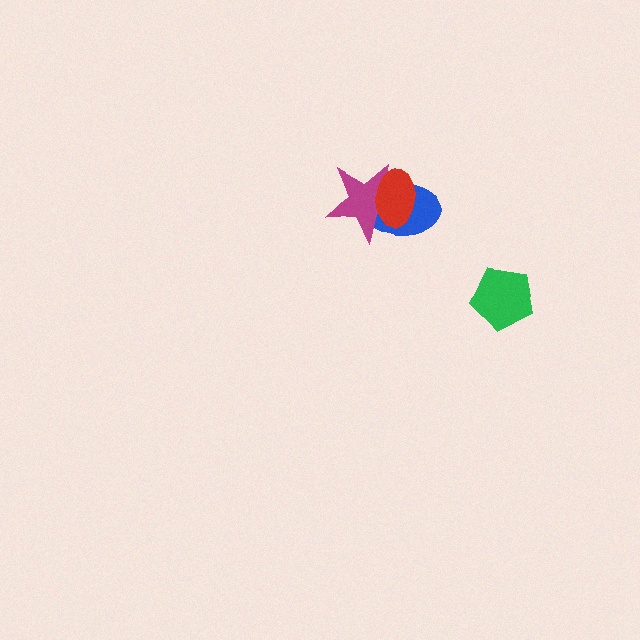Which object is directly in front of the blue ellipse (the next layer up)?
The magenta star is directly in front of the blue ellipse.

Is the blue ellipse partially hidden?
Yes, it is partially covered by another shape.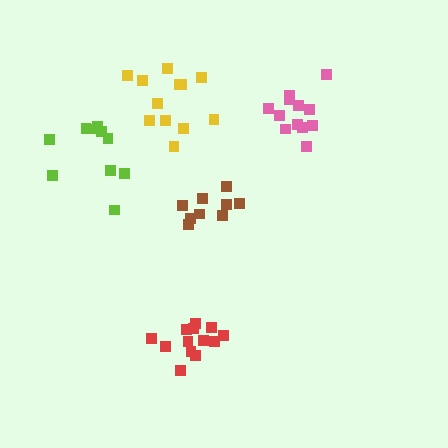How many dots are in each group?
Group 1: 9 dots, Group 2: 13 dots, Group 3: 10 dots, Group 4: 12 dots, Group 5: 12 dots (56 total).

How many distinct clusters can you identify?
There are 5 distinct clusters.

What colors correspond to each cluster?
The clusters are colored: brown, red, lime, pink, yellow.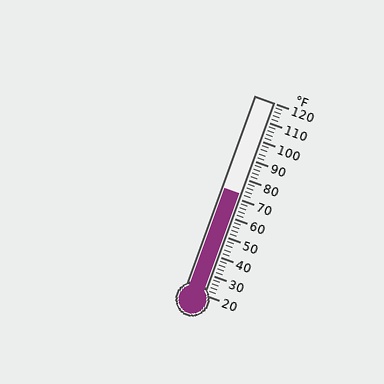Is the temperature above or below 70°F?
The temperature is above 70°F.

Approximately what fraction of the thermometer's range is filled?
The thermometer is filled to approximately 50% of its range.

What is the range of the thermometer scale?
The thermometer scale ranges from 20°F to 120°F.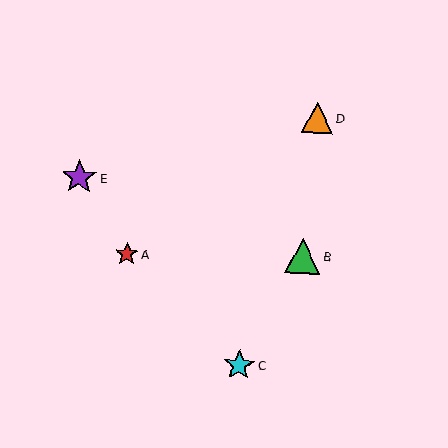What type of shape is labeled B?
Shape B is a green triangle.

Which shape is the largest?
The purple star (labeled E) is the largest.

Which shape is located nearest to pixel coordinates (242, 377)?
The cyan star (labeled C) at (239, 365) is nearest to that location.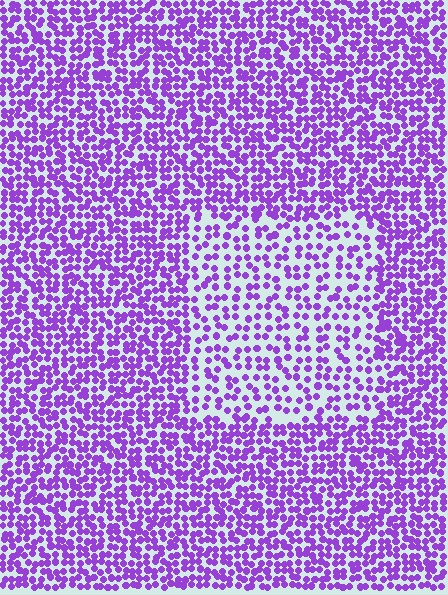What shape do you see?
I see a rectangle.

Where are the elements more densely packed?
The elements are more densely packed outside the rectangle boundary.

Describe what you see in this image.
The image contains small purple elements arranged at two different densities. A rectangle-shaped region is visible where the elements are less densely packed than the surrounding area.